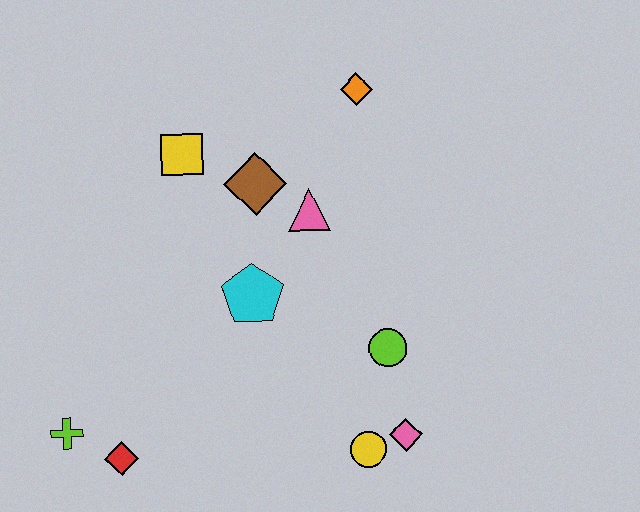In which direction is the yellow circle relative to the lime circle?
The yellow circle is below the lime circle.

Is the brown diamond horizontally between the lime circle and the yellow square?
Yes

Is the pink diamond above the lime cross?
No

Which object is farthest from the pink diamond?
The yellow square is farthest from the pink diamond.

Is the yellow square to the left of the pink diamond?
Yes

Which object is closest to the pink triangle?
The brown diamond is closest to the pink triangle.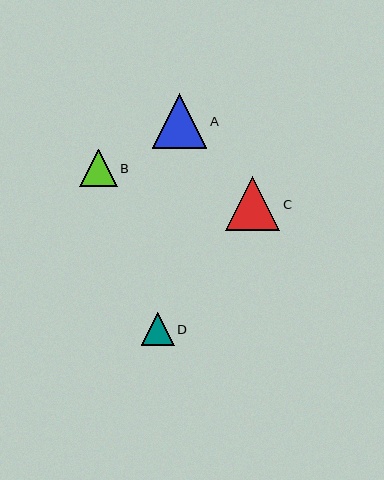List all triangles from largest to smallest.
From largest to smallest: A, C, B, D.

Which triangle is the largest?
Triangle A is the largest with a size of approximately 54 pixels.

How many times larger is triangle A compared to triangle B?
Triangle A is approximately 1.5 times the size of triangle B.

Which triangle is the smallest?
Triangle D is the smallest with a size of approximately 33 pixels.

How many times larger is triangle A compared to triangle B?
Triangle A is approximately 1.5 times the size of triangle B.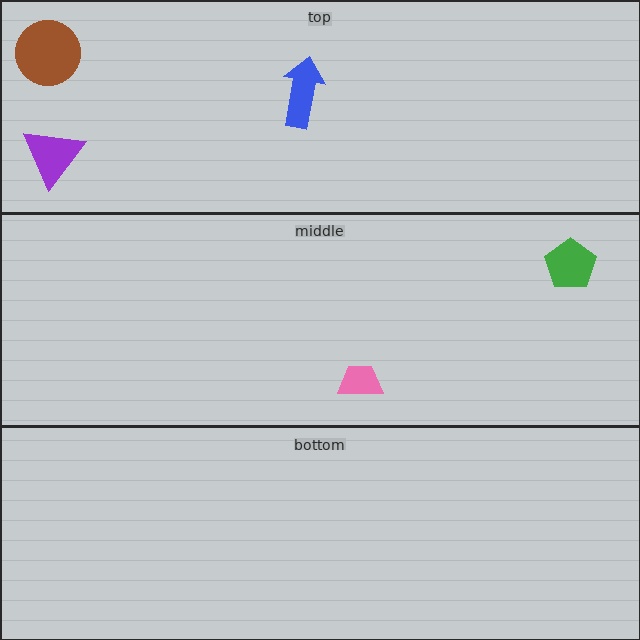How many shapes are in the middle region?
2.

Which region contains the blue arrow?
The top region.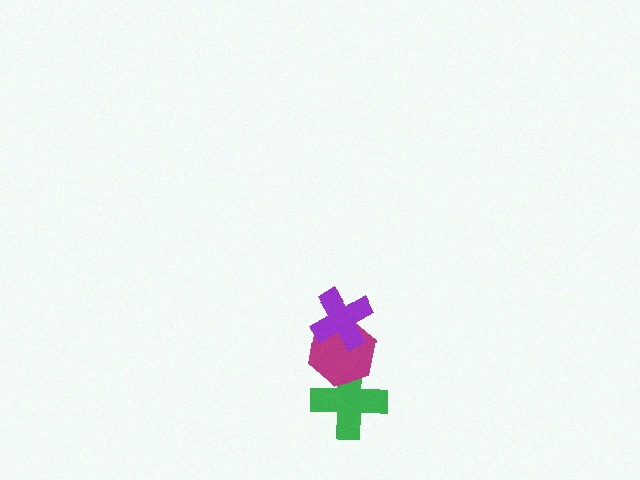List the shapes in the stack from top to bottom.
From top to bottom: the purple cross, the magenta hexagon, the green cross.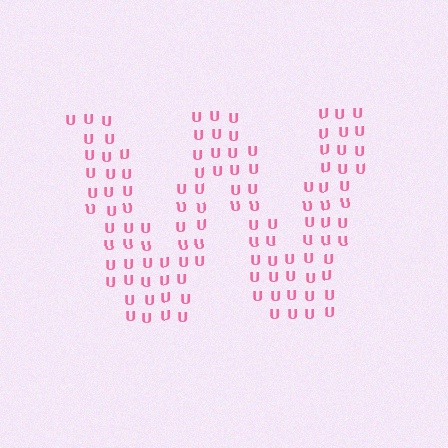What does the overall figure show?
The overall figure shows the letter W.